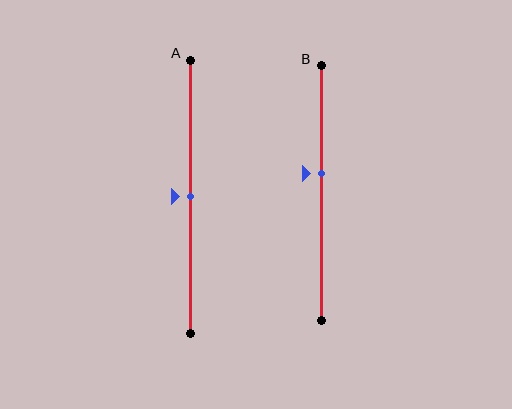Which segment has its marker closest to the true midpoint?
Segment A has its marker closest to the true midpoint.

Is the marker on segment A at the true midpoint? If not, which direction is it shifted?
Yes, the marker on segment A is at the true midpoint.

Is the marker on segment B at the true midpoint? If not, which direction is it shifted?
No, the marker on segment B is shifted upward by about 8% of the segment length.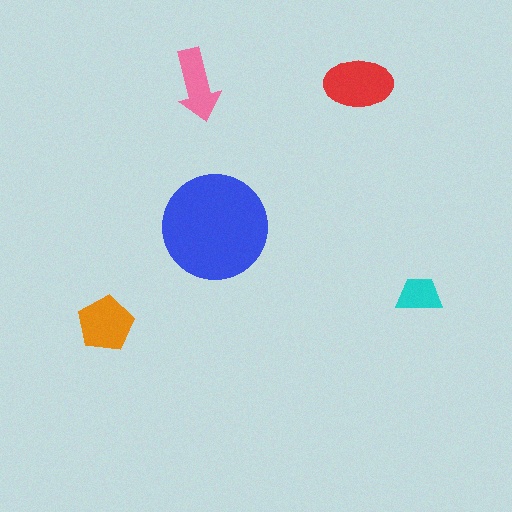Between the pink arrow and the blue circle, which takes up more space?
The blue circle.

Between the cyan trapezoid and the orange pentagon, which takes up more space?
The orange pentagon.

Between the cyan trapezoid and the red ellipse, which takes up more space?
The red ellipse.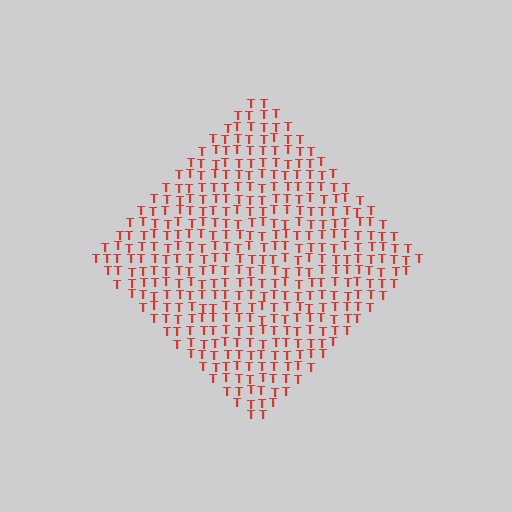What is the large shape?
The large shape is a diamond.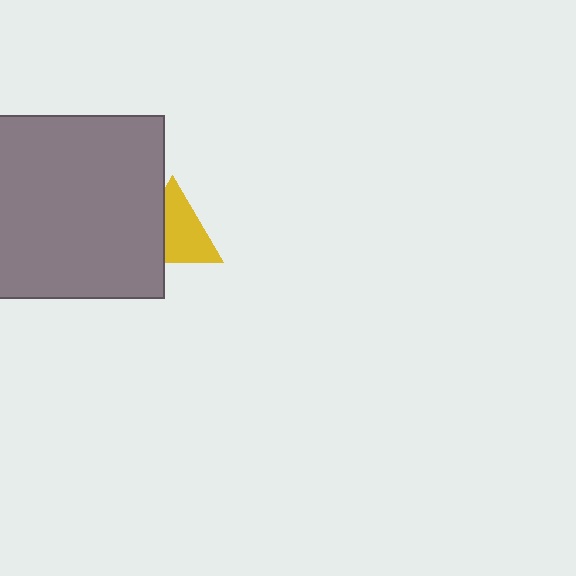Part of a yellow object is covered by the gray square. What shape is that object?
It is a triangle.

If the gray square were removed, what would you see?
You would see the complete yellow triangle.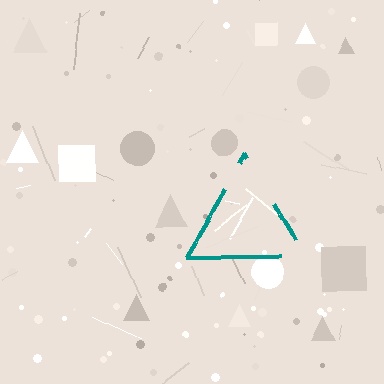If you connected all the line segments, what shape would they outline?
They would outline a triangle.